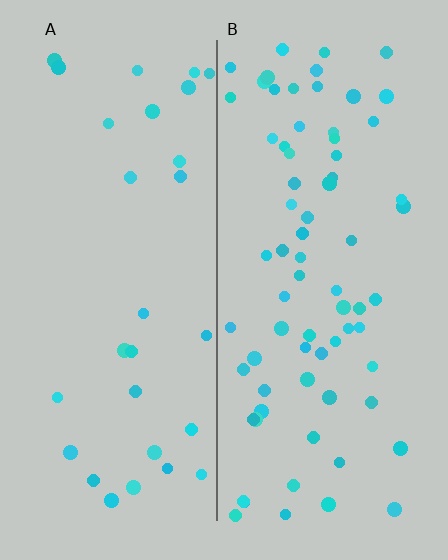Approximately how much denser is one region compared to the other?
Approximately 2.5× — region B over region A.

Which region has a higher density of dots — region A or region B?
B (the right).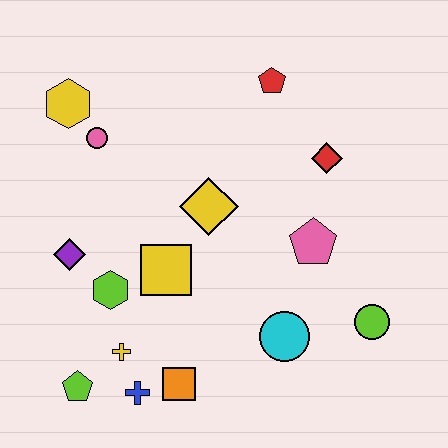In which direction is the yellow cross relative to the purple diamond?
The yellow cross is below the purple diamond.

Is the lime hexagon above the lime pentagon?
Yes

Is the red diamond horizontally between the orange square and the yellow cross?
No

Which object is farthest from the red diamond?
The lime pentagon is farthest from the red diamond.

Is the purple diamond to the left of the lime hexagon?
Yes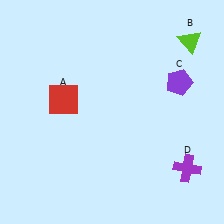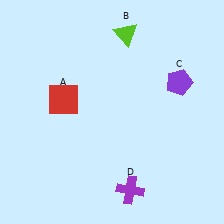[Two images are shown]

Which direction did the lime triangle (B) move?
The lime triangle (B) moved left.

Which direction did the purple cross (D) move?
The purple cross (D) moved left.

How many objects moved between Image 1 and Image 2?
2 objects moved between the two images.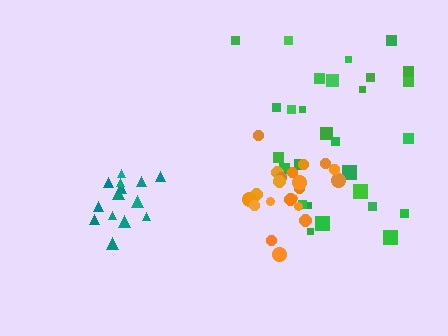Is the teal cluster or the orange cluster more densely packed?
Orange.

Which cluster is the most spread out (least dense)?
Green.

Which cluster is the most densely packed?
Orange.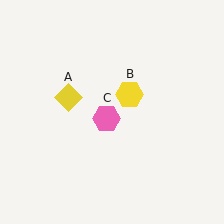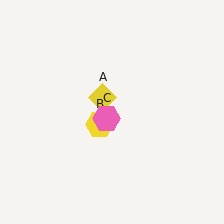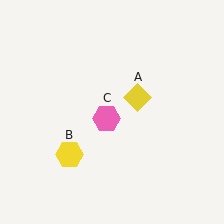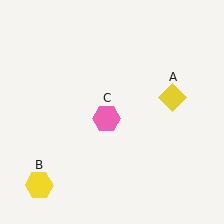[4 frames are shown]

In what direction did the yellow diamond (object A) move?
The yellow diamond (object A) moved right.